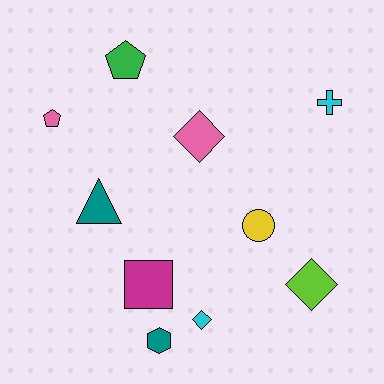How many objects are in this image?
There are 10 objects.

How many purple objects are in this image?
There are no purple objects.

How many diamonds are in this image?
There are 3 diamonds.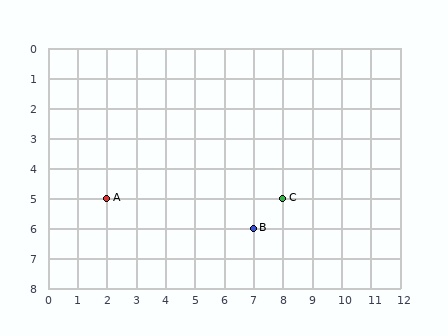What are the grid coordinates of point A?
Point A is at grid coordinates (2, 5).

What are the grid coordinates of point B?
Point B is at grid coordinates (7, 6).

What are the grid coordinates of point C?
Point C is at grid coordinates (8, 5).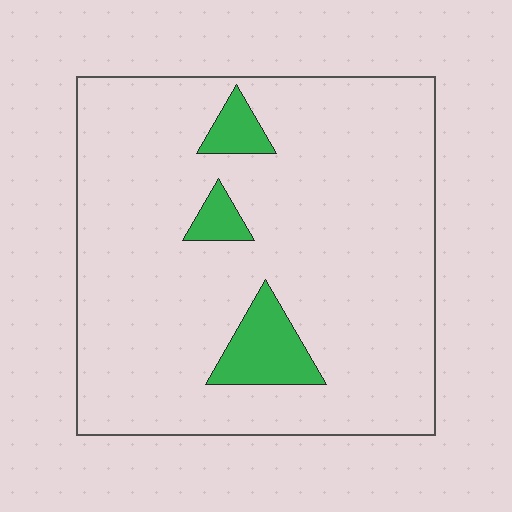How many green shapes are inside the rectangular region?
3.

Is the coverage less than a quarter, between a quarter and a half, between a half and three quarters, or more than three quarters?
Less than a quarter.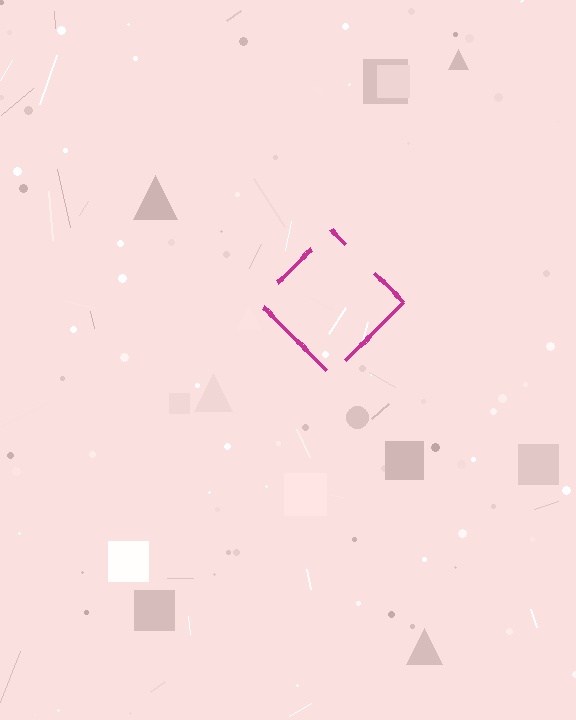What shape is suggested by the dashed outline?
The dashed outline suggests a diamond.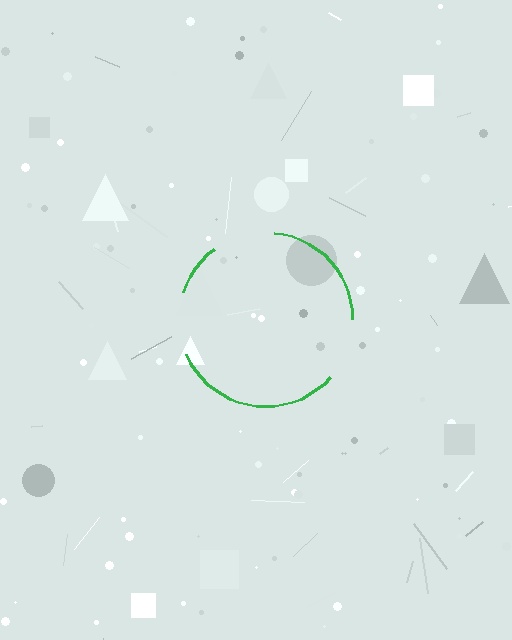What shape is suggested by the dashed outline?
The dashed outline suggests a circle.